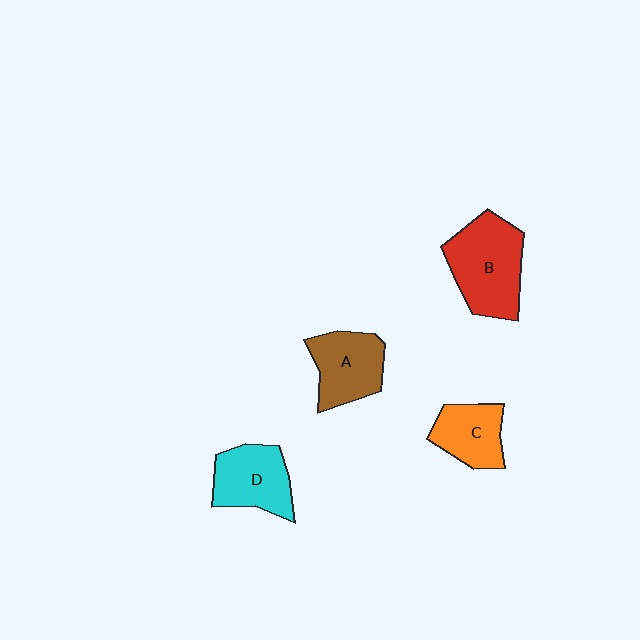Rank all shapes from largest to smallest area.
From largest to smallest: B (red), D (cyan), A (brown), C (orange).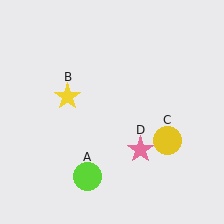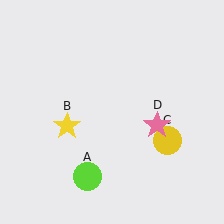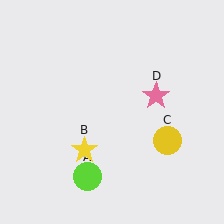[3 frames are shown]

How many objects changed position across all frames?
2 objects changed position: yellow star (object B), pink star (object D).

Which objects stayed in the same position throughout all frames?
Lime circle (object A) and yellow circle (object C) remained stationary.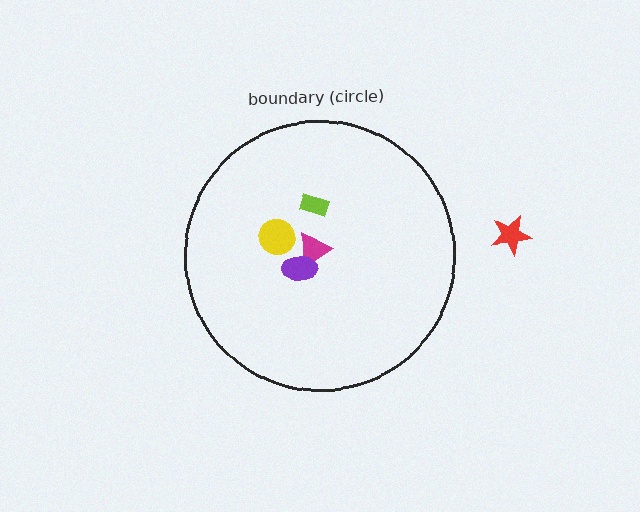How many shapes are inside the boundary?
4 inside, 1 outside.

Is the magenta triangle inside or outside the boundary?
Inside.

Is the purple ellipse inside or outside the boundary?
Inside.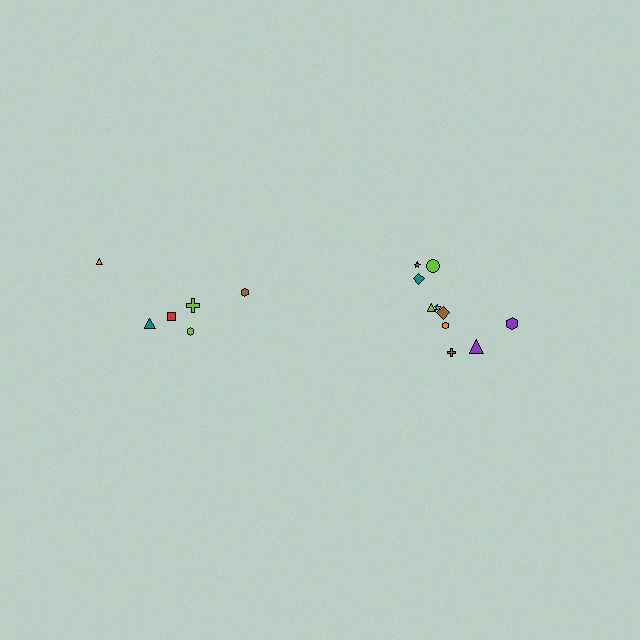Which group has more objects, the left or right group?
The right group.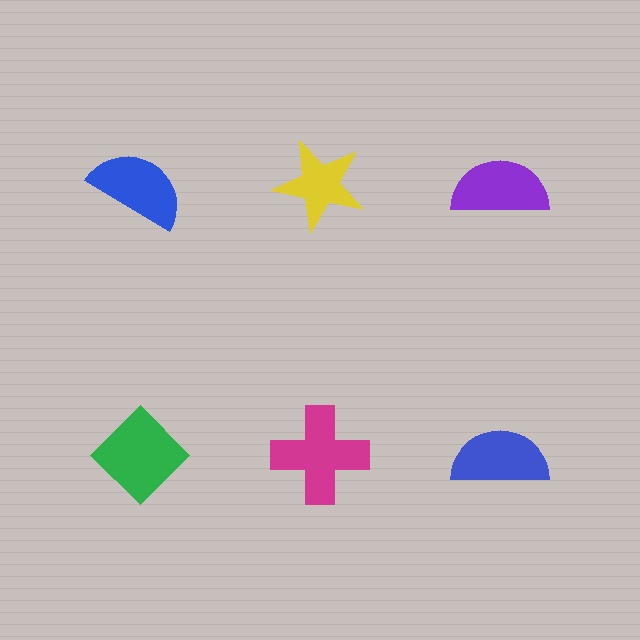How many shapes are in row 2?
3 shapes.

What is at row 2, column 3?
A blue semicircle.